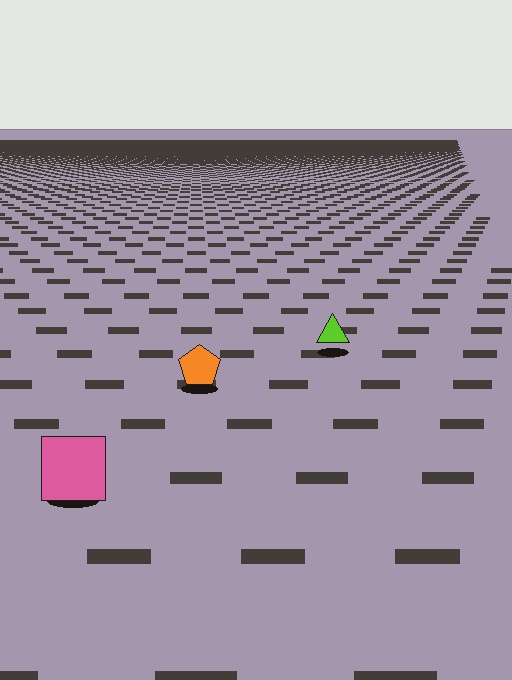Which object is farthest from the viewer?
The lime triangle is farthest from the viewer. It appears smaller and the ground texture around it is denser.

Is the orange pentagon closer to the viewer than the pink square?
No. The pink square is closer — you can tell from the texture gradient: the ground texture is coarser near it.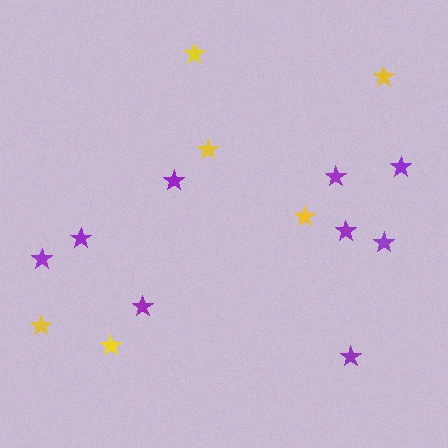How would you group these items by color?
There are 2 groups: one group of yellow stars (6) and one group of purple stars (9).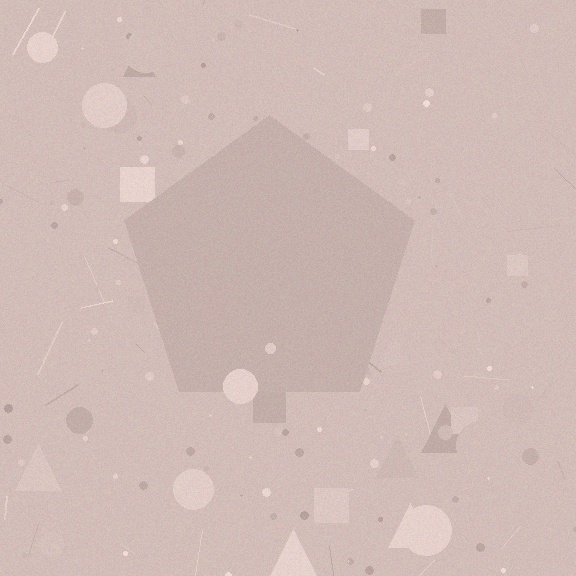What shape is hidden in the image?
A pentagon is hidden in the image.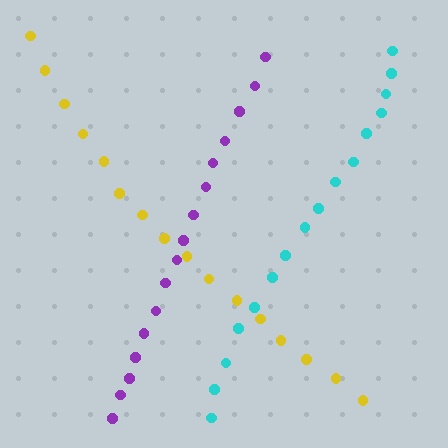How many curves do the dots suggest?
There are 3 distinct paths.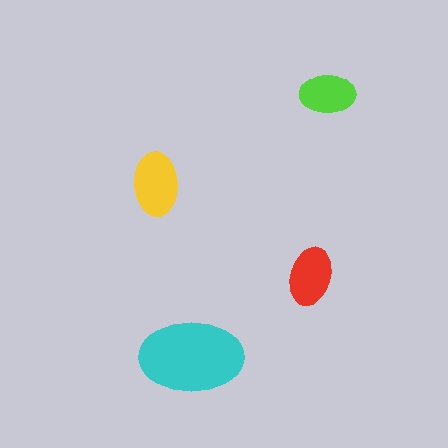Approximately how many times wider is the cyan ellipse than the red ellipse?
About 1.5 times wider.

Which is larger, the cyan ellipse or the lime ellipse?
The cyan one.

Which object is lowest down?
The cyan ellipse is bottommost.